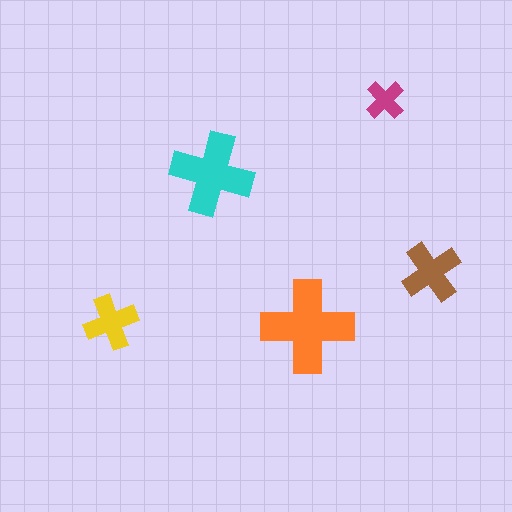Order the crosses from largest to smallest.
the orange one, the cyan one, the brown one, the yellow one, the magenta one.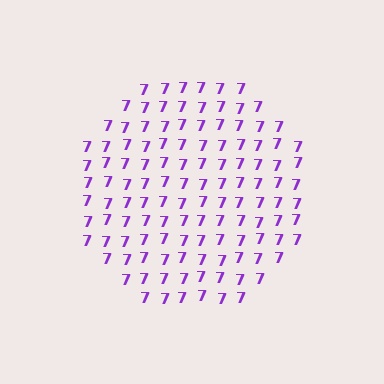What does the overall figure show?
The overall figure shows a circle.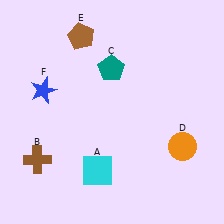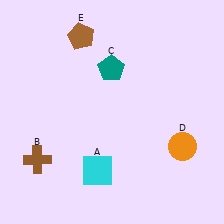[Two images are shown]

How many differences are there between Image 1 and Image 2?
There is 1 difference between the two images.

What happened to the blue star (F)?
The blue star (F) was removed in Image 2. It was in the top-left area of Image 1.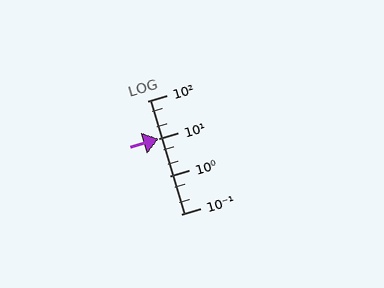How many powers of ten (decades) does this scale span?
The scale spans 3 decades, from 0.1 to 100.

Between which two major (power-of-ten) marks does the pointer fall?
The pointer is between 10 and 100.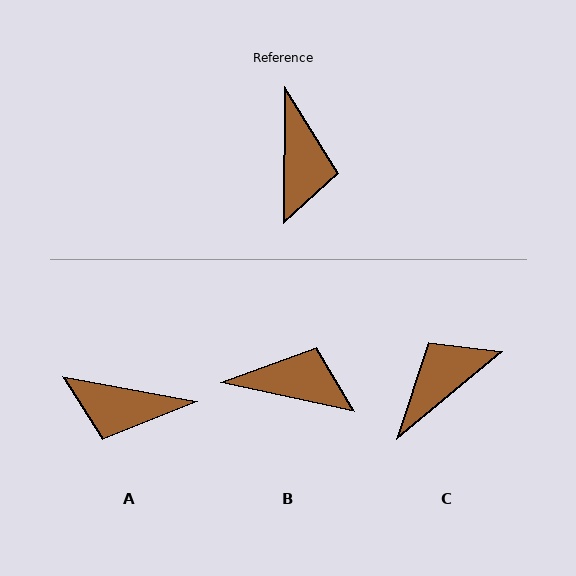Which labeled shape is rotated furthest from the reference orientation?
C, about 130 degrees away.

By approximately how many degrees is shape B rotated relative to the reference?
Approximately 78 degrees counter-clockwise.